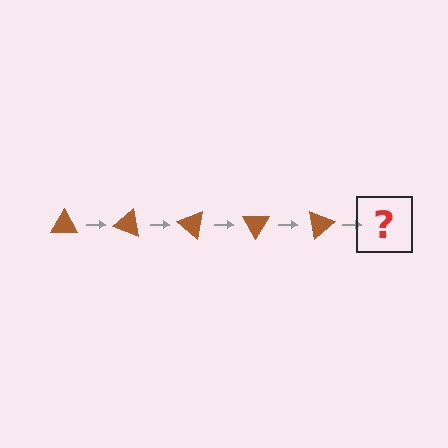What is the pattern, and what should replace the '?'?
The pattern is that the triangle rotates 20 degrees each step. The '?' should be a brown triangle rotated 100 degrees.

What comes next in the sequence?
The next element should be a brown triangle rotated 100 degrees.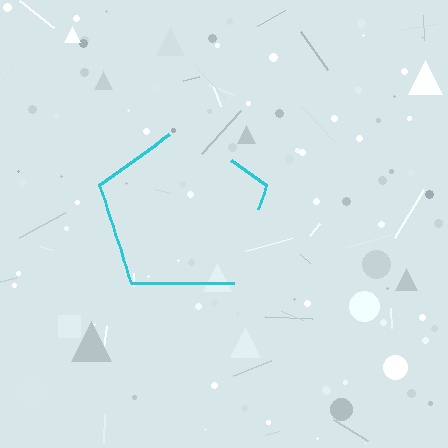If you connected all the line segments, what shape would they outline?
They would outline a pentagon.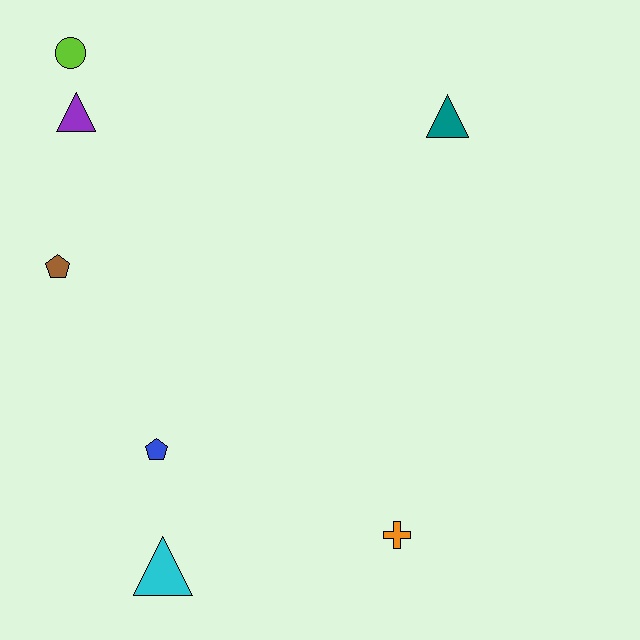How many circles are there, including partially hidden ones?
There is 1 circle.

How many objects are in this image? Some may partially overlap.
There are 7 objects.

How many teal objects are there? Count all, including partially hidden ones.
There is 1 teal object.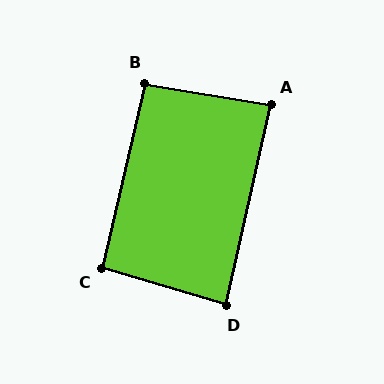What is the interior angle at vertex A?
Approximately 87 degrees (approximately right).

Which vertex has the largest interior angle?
B, at approximately 94 degrees.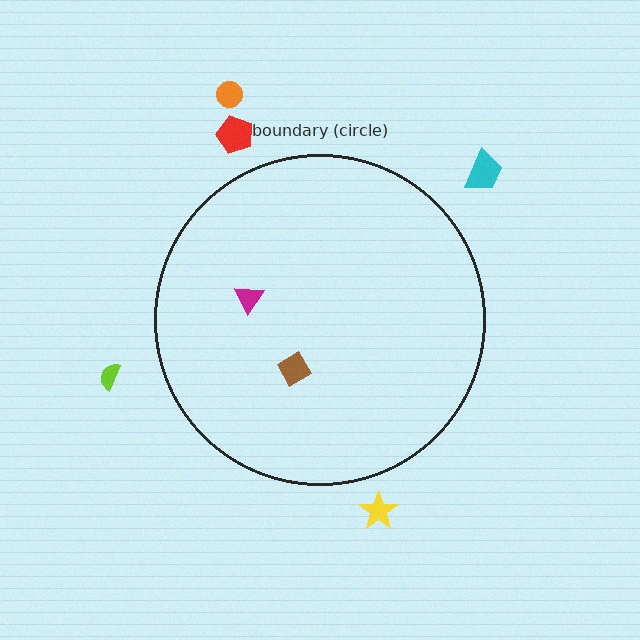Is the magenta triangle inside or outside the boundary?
Inside.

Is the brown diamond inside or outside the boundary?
Inside.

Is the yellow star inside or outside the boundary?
Outside.